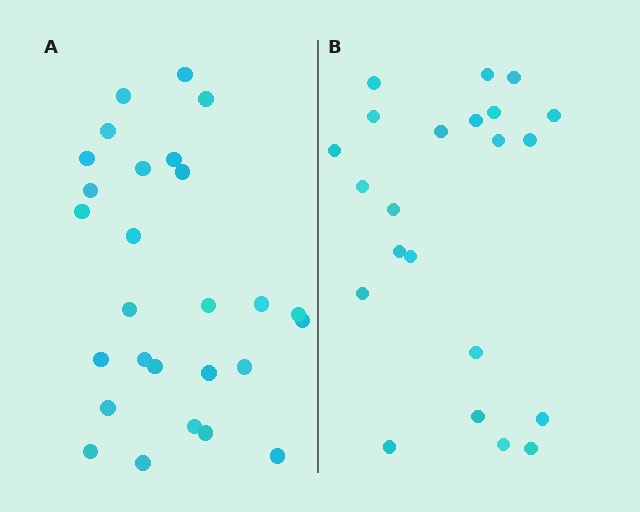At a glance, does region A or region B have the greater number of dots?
Region A (the left region) has more dots.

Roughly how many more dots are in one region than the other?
Region A has about 5 more dots than region B.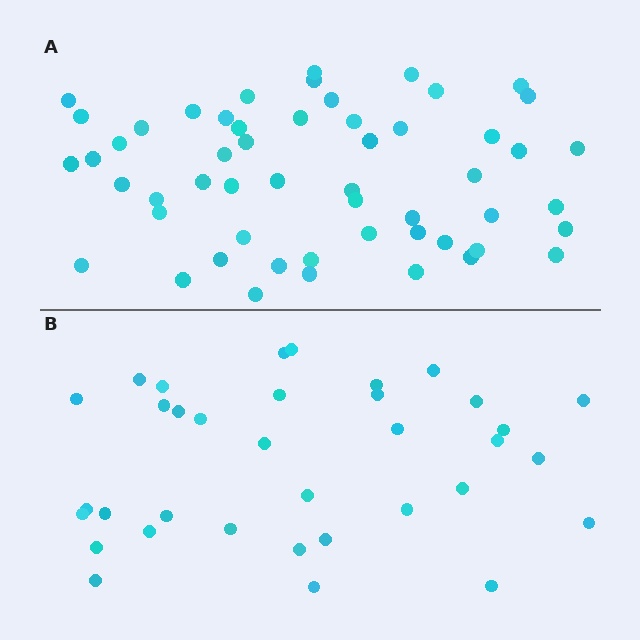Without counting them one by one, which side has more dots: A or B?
Region A (the top region) has more dots.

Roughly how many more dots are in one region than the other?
Region A has approximately 20 more dots than region B.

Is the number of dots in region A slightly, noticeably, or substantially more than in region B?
Region A has substantially more. The ratio is roughly 1.5 to 1.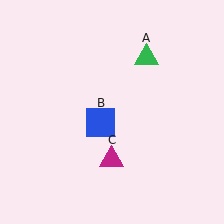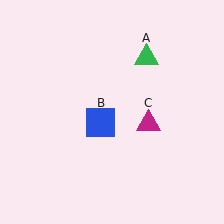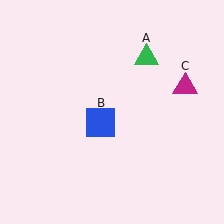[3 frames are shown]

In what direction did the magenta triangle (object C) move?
The magenta triangle (object C) moved up and to the right.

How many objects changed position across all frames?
1 object changed position: magenta triangle (object C).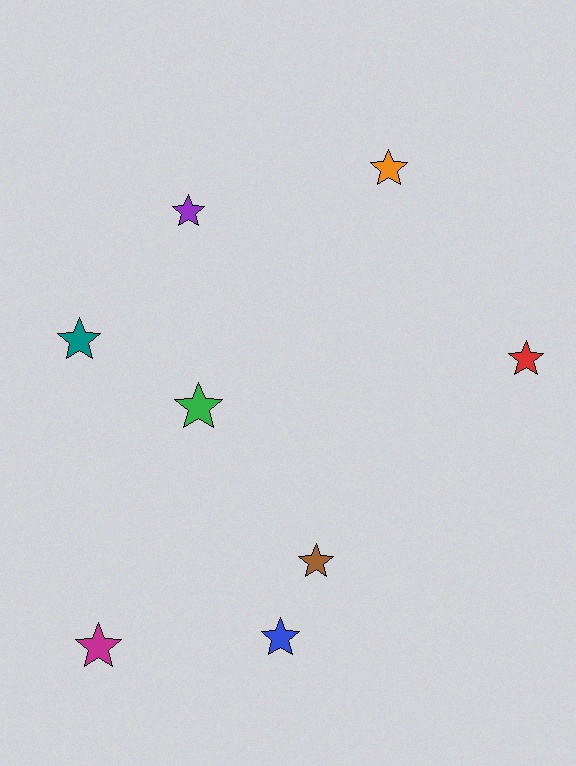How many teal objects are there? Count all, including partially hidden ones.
There is 1 teal object.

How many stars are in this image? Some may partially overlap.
There are 8 stars.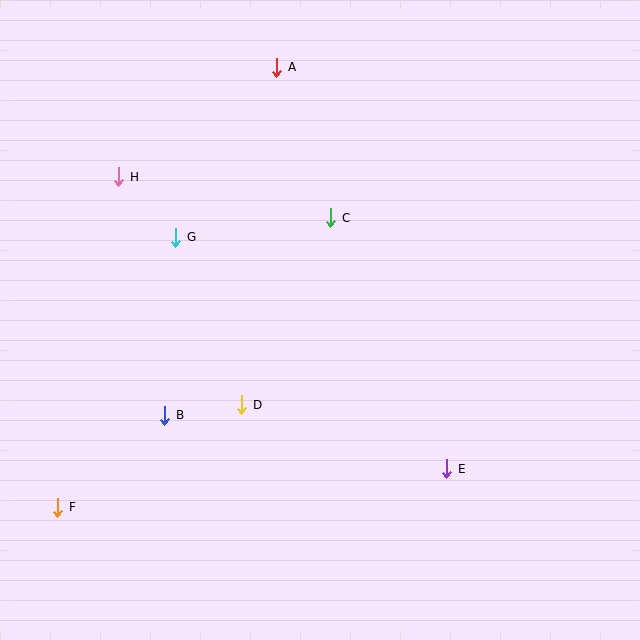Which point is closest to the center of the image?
Point C at (331, 218) is closest to the center.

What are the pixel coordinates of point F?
Point F is at (58, 507).